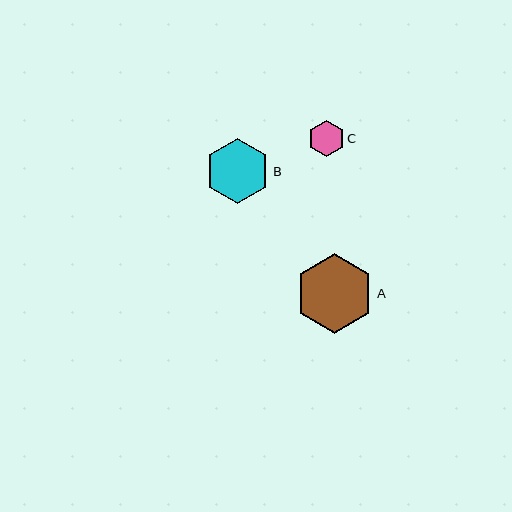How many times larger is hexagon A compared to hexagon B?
Hexagon A is approximately 1.2 times the size of hexagon B.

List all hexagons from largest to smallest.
From largest to smallest: A, B, C.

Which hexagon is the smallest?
Hexagon C is the smallest with a size of approximately 36 pixels.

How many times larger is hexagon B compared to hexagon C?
Hexagon B is approximately 1.8 times the size of hexagon C.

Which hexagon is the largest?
Hexagon A is the largest with a size of approximately 79 pixels.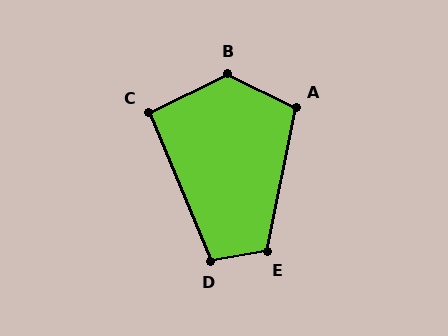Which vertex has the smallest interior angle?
C, at approximately 93 degrees.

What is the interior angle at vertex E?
Approximately 111 degrees (obtuse).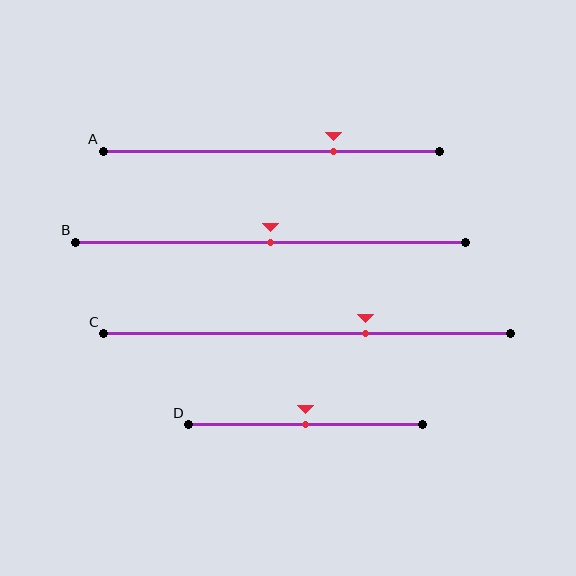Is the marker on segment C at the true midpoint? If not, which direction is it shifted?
No, the marker on segment C is shifted to the right by about 14% of the segment length.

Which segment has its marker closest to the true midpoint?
Segment B has its marker closest to the true midpoint.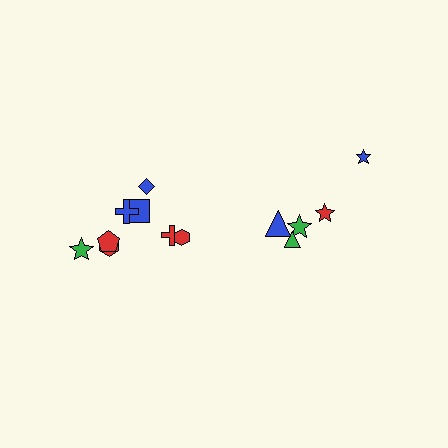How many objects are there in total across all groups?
There are 13 objects.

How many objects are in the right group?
There are 5 objects.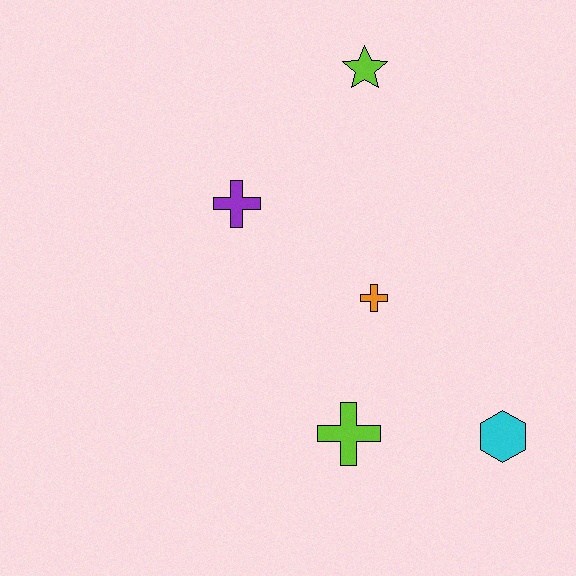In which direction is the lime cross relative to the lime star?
The lime cross is below the lime star.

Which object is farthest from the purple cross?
The cyan hexagon is farthest from the purple cross.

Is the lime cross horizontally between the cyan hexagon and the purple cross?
Yes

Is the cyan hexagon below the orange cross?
Yes